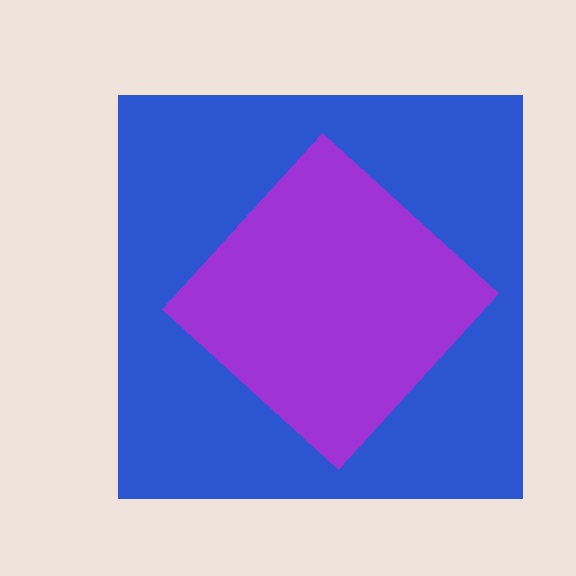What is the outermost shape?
The blue square.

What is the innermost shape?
The purple diamond.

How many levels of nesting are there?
2.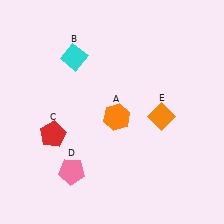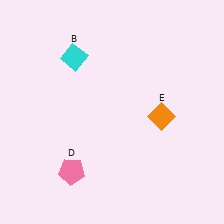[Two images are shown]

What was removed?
The orange hexagon (A), the red pentagon (C) were removed in Image 2.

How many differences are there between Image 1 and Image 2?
There are 2 differences between the two images.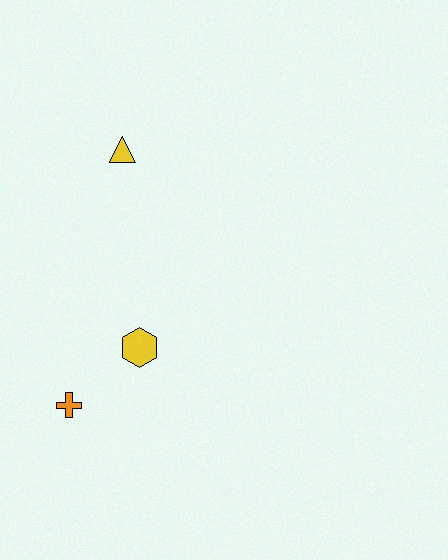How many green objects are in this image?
There are no green objects.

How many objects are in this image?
There are 3 objects.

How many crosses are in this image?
There is 1 cross.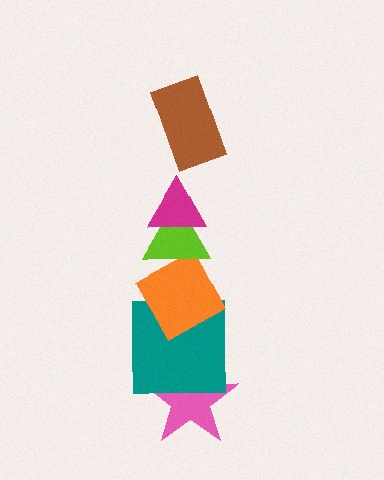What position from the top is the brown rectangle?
The brown rectangle is 1st from the top.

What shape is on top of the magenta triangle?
The brown rectangle is on top of the magenta triangle.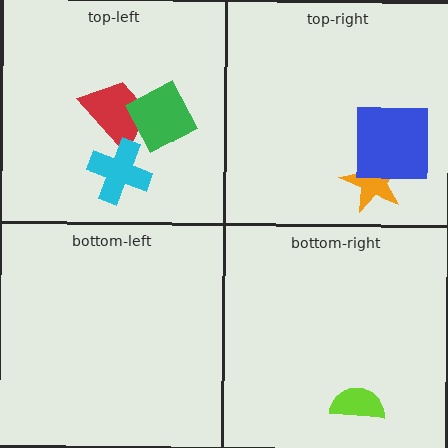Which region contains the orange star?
The top-right region.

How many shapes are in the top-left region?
3.